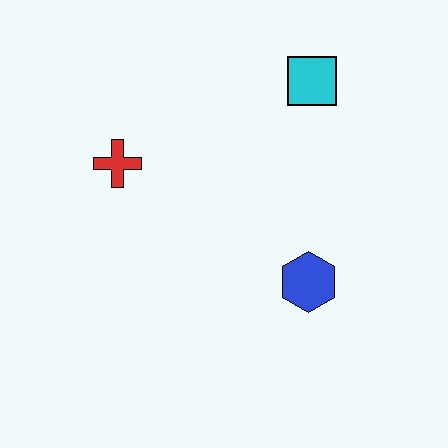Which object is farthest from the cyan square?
The red cross is farthest from the cyan square.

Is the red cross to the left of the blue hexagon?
Yes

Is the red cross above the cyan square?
No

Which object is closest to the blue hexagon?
The cyan square is closest to the blue hexagon.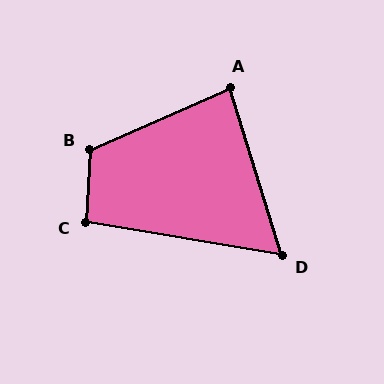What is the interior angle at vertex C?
Approximately 96 degrees (obtuse).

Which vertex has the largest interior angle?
B, at approximately 117 degrees.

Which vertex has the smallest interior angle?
D, at approximately 63 degrees.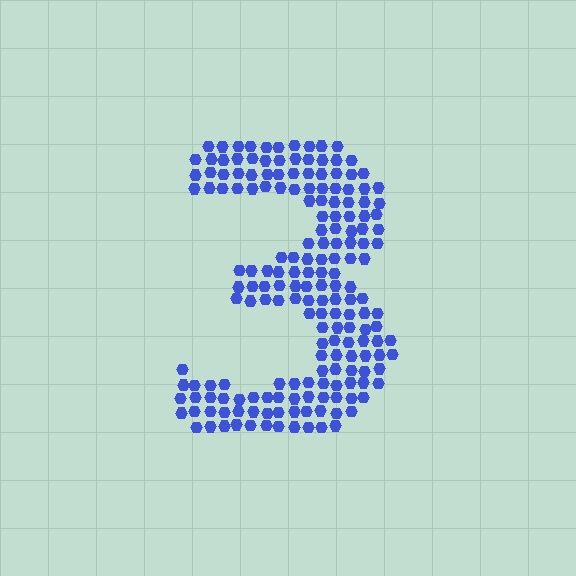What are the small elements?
The small elements are hexagons.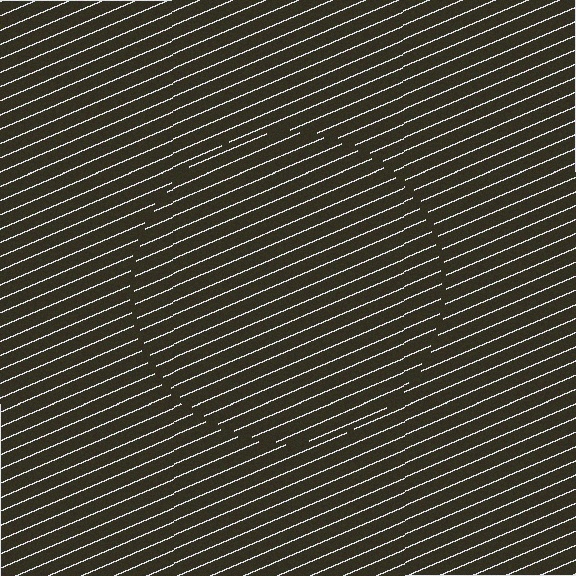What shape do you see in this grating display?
An illusory circle. The interior of the shape contains the same grating, shifted by half a period — the contour is defined by the phase discontinuity where line-ends from the inner and outer gratings abut.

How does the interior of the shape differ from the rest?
The interior of the shape contains the same grating, shifted by half a period — the contour is defined by the phase discontinuity where line-ends from the inner and outer gratings abut.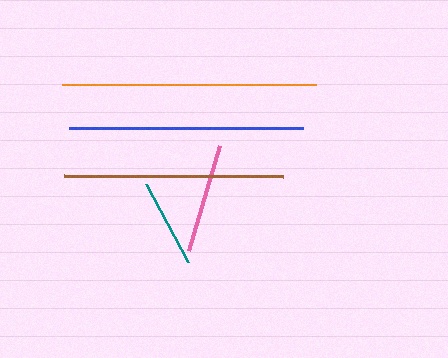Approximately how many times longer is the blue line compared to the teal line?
The blue line is approximately 2.6 times the length of the teal line.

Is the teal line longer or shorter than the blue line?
The blue line is longer than the teal line.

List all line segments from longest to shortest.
From longest to shortest: orange, blue, brown, pink, teal.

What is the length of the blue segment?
The blue segment is approximately 234 pixels long.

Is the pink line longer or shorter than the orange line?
The orange line is longer than the pink line.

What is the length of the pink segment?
The pink segment is approximately 110 pixels long.